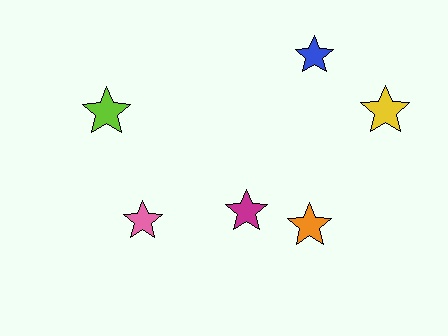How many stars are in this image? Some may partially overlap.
There are 6 stars.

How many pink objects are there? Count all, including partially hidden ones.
There is 1 pink object.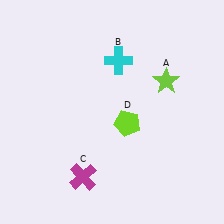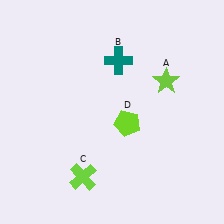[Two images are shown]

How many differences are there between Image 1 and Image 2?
There are 2 differences between the two images.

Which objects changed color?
B changed from cyan to teal. C changed from magenta to lime.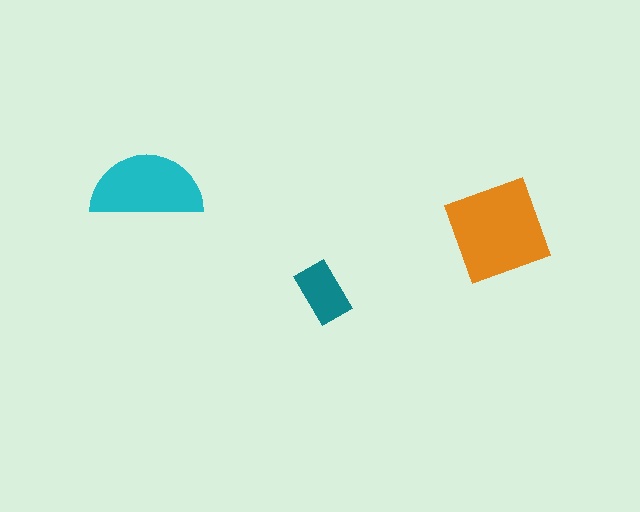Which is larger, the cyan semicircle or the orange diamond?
The orange diamond.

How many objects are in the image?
There are 3 objects in the image.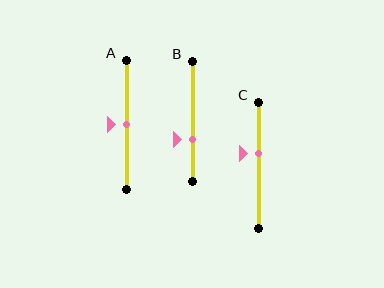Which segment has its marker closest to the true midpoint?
Segment A has its marker closest to the true midpoint.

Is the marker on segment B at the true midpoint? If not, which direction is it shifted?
No, the marker on segment B is shifted downward by about 15% of the segment length.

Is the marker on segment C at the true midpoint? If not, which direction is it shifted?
No, the marker on segment C is shifted upward by about 10% of the segment length.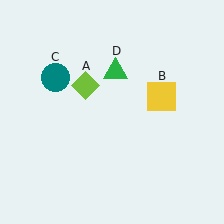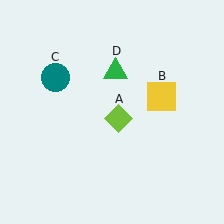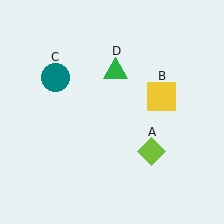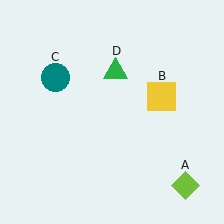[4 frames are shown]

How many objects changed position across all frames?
1 object changed position: lime diamond (object A).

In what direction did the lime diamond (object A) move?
The lime diamond (object A) moved down and to the right.